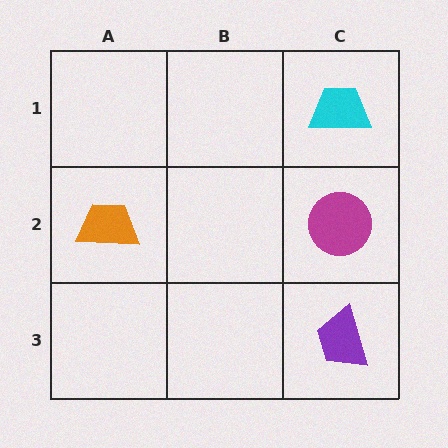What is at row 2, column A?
An orange trapezoid.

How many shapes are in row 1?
1 shape.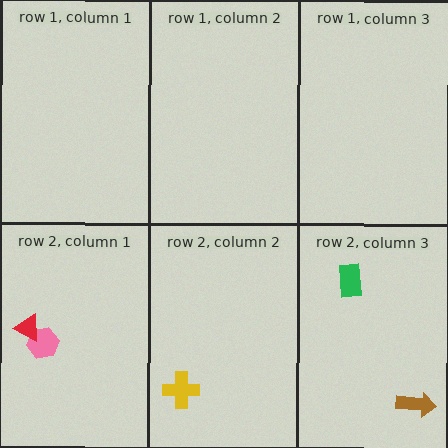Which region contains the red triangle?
The row 2, column 1 region.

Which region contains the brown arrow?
The row 2, column 3 region.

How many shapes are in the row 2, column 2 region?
1.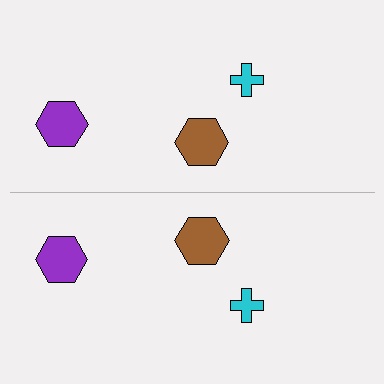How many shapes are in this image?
There are 6 shapes in this image.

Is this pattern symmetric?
Yes, this pattern has bilateral (reflection) symmetry.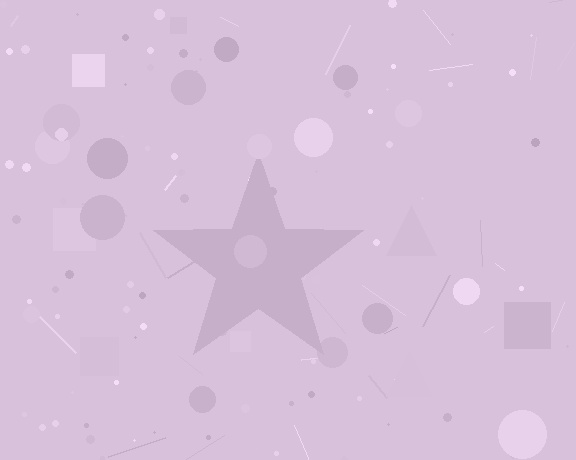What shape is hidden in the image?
A star is hidden in the image.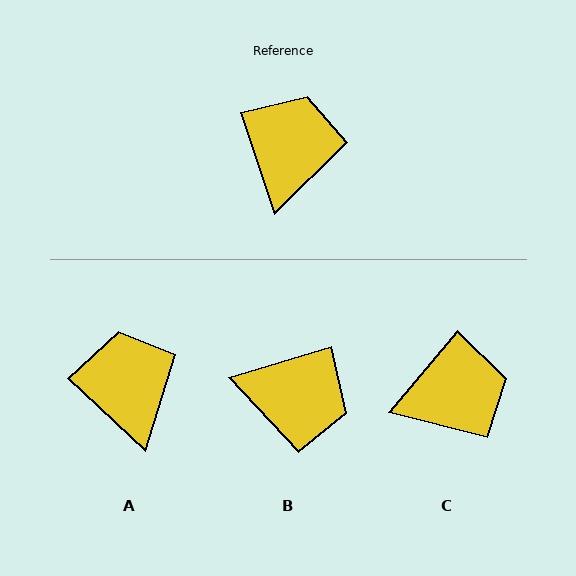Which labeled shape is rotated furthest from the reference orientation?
B, about 92 degrees away.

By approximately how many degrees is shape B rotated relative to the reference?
Approximately 92 degrees clockwise.